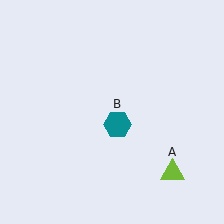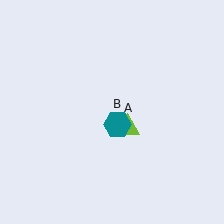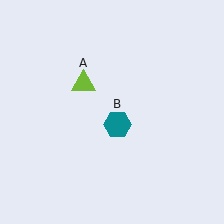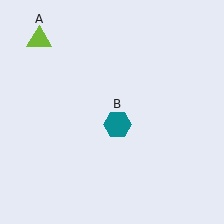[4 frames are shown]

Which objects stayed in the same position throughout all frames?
Teal hexagon (object B) remained stationary.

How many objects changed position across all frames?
1 object changed position: lime triangle (object A).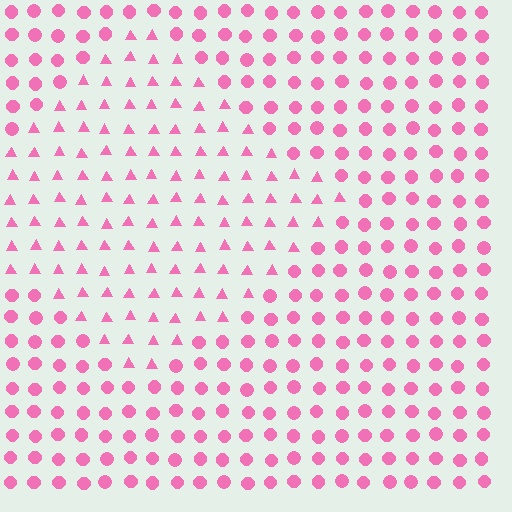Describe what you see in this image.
The image is filled with small pink elements arranged in a uniform grid. A diamond-shaped region contains triangles, while the surrounding area contains circles. The boundary is defined purely by the change in element shape.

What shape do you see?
I see a diamond.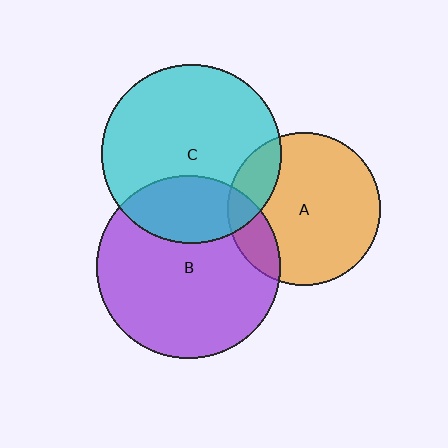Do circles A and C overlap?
Yes.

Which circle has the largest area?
Circle B (purple).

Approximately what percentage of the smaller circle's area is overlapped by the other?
Approximately 15%.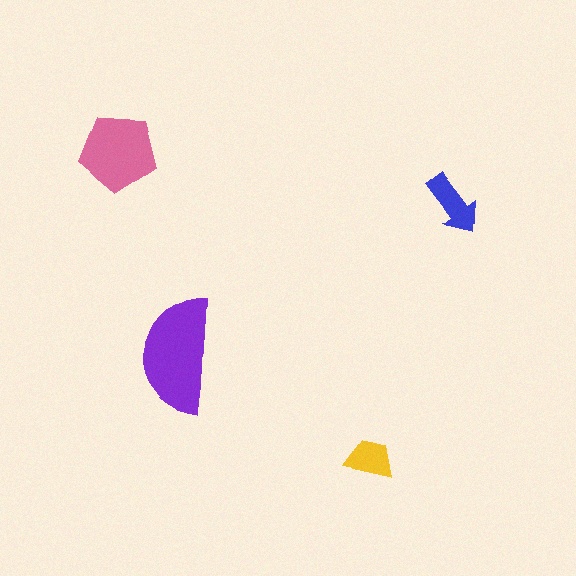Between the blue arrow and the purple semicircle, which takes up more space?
The purple semicircle.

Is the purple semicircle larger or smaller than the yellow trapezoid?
Larger.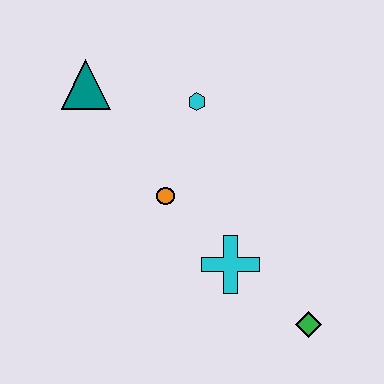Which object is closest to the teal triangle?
The cyan hexagon is closest to the teal triangle.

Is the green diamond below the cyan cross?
Yes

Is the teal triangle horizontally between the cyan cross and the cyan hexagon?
No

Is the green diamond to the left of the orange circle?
No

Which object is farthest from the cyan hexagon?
The green diamond is farthest from the cyan hexagon.